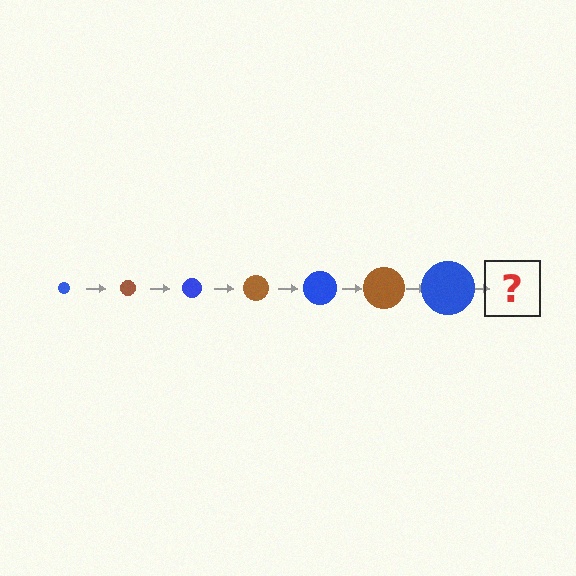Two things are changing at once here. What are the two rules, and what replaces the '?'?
The two rules are that the circle grows larger each step and the color cycles through blue and brown. The '?' should be a brown circle, larger than the previous one.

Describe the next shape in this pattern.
It should be a brown circle, larger than the previous one.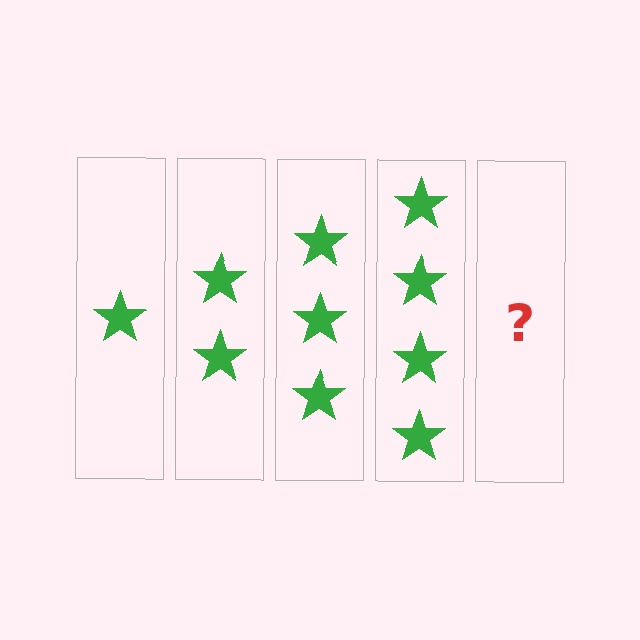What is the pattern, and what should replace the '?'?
The pattern is that each step adds one more star. The '?' should be 5 stars.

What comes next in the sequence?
The next element should be 5 stars.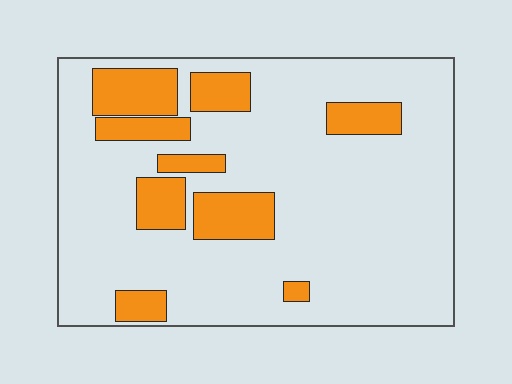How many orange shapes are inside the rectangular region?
9.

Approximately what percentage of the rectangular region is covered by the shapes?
Approximately 20%.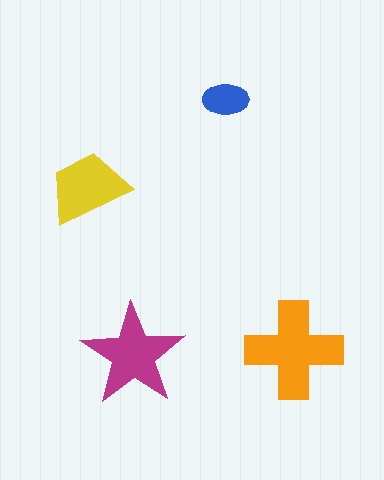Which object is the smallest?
The blue ellipse.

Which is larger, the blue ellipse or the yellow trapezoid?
The yellow trapezoid.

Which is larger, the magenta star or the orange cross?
The orange cross.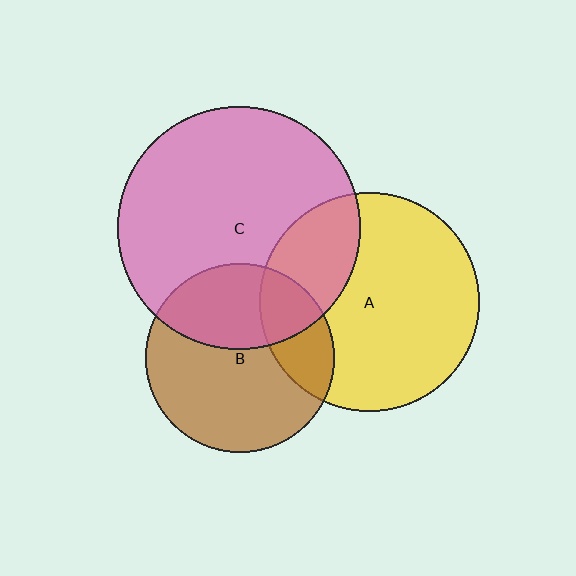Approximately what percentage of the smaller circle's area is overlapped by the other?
Approximately 25%.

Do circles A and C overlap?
Yes.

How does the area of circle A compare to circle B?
Approximately 1.3 times.